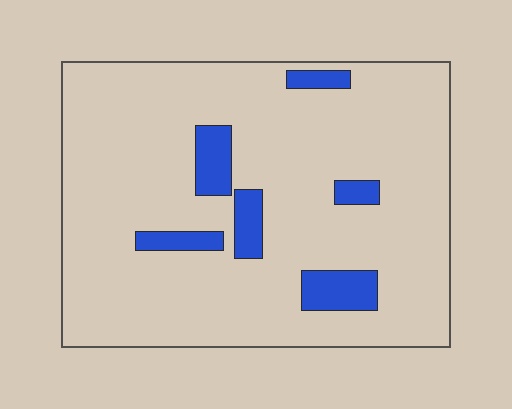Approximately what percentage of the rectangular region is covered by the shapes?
Approximately 10%.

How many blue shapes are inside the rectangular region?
6.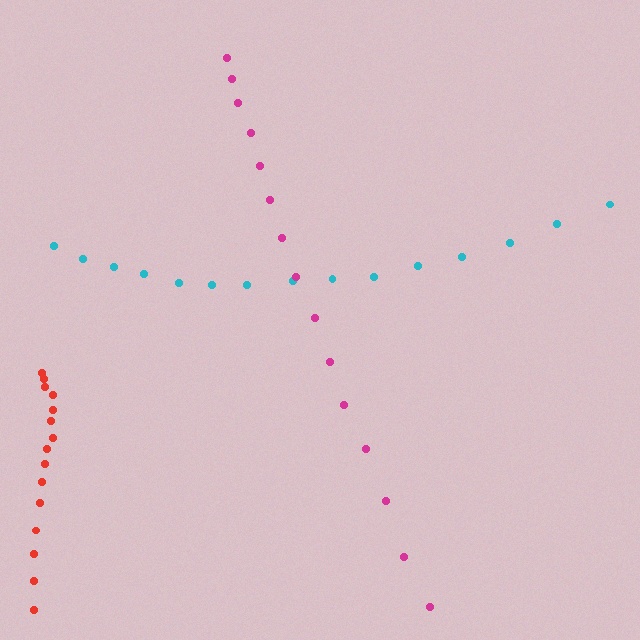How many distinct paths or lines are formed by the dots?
There are 3 distinct paths.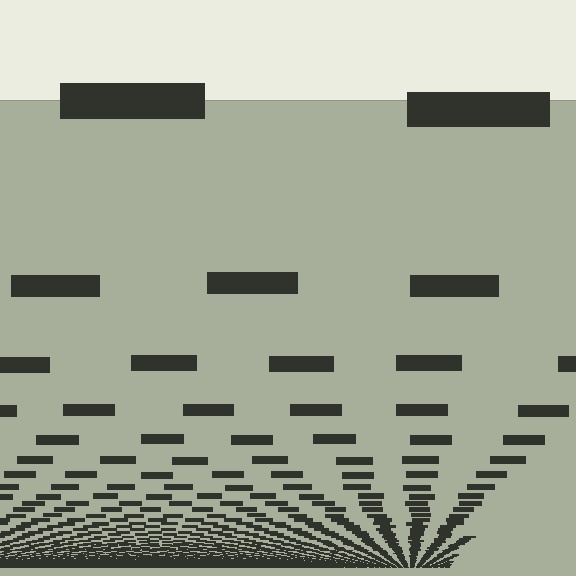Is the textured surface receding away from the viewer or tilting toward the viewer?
The surface appears to tilt toward the viewer. Texture elements get larger and sparser toward the top.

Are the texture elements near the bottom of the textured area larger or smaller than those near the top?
Smaller. The gradient is inverted — elements near the bottom are smaller and denser.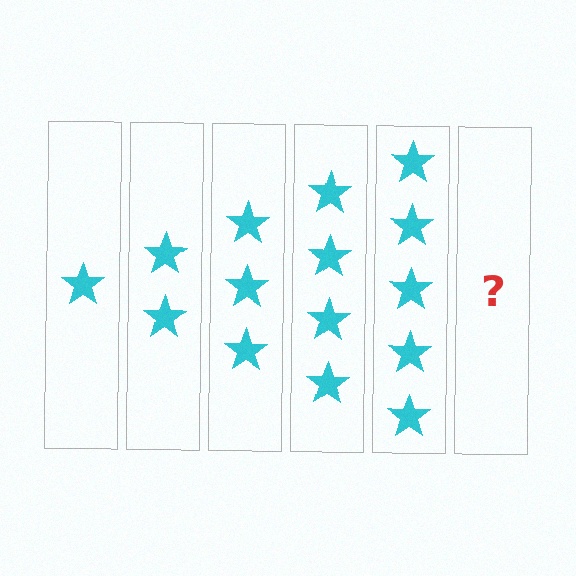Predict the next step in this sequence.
The next step is 6 stars.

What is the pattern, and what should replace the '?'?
The pattern is that each step adds one more star. The '?' should be 6 stars.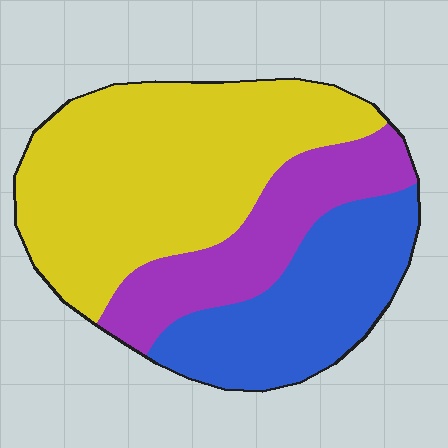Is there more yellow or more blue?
Yellow.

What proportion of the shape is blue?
Blue takes up about one quarter (1/4) of the shape.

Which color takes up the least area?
Purple, at roughly 20%.